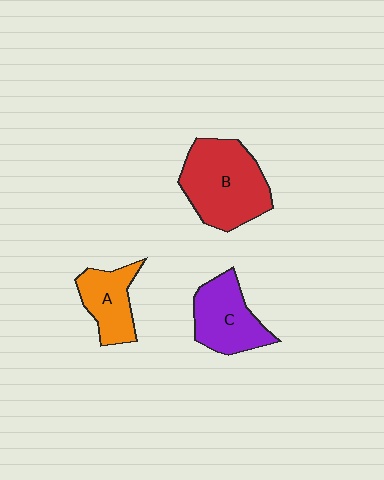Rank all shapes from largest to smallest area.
From largest to smallest: B (red), C (purple), A (orange).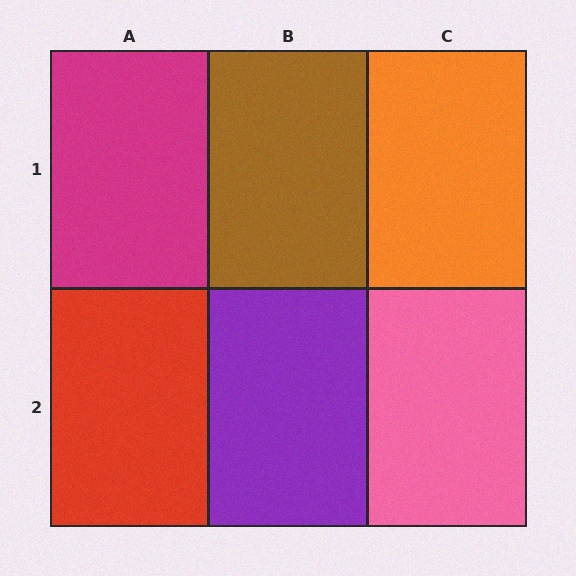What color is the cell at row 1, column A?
Magenta.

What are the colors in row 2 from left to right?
Red, purple, pink.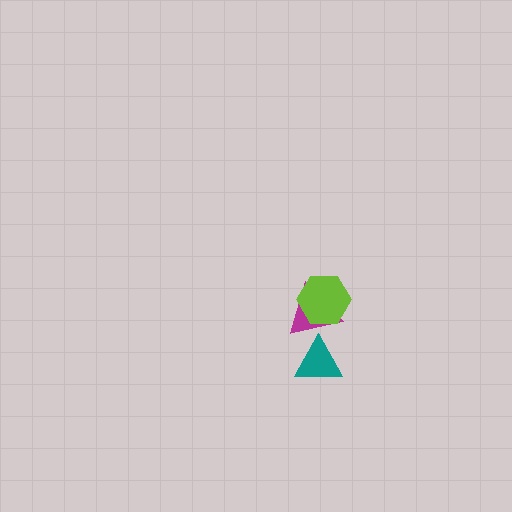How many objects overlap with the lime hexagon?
1 object overlaps with the lime hexagon.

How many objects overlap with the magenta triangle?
2 objects overlap with the magenta triangle.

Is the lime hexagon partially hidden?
No, no other shape covers it.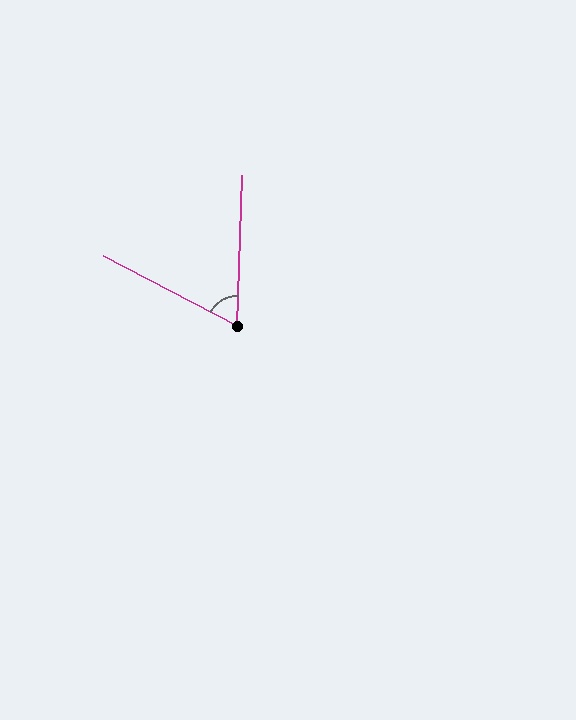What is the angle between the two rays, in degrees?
Approximately 64 degrees.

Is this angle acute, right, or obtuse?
It is acute.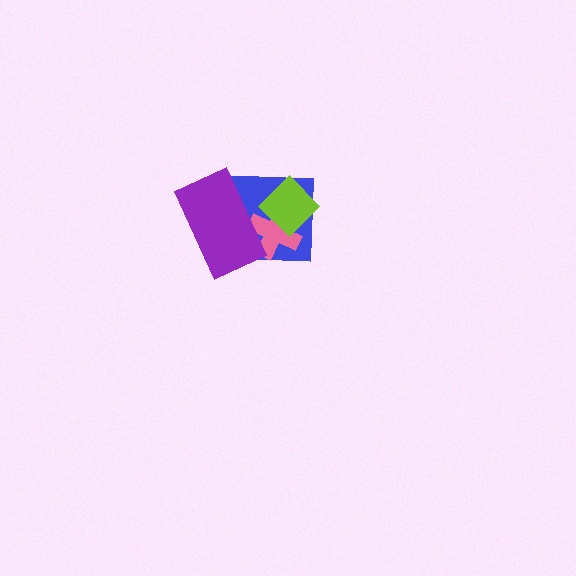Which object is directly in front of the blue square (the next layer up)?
The pink cross is directly in front of the blue square.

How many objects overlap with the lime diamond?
2 objects overlap with the lime diamond.